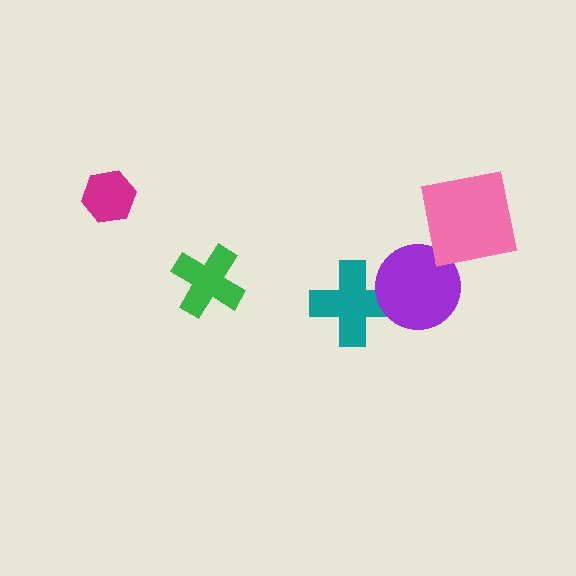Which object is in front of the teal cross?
The purple circle is in front of the teal cross.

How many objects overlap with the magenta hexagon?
0 objects overlap with the magenta hexagon.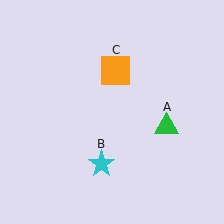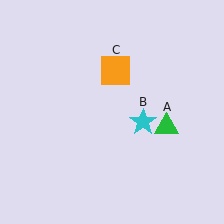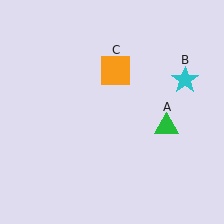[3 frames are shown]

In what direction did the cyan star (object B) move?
The cyan star (object B) moved up and to the right.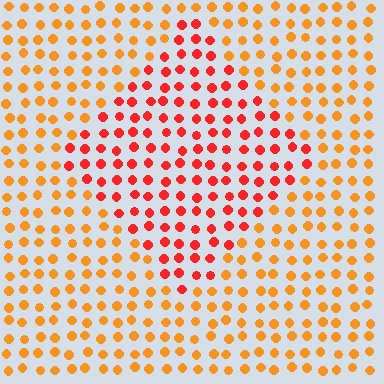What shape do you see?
I see a diamond.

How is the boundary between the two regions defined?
The boundary is defined purely by a slight shift in hue (about 33 degrees). Spacing, size, and orientation are identical on both sides.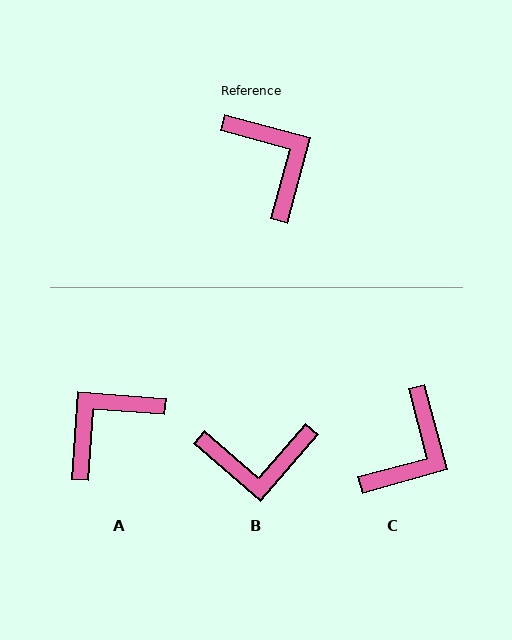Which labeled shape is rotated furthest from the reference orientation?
B, about 116 degrees away.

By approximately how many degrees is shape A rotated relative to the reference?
Approximately 101 degrees counter-clockwise.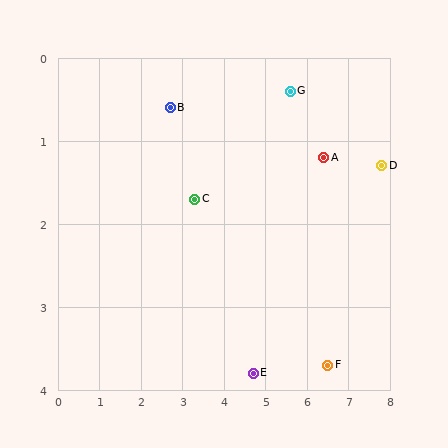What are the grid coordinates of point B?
Point B is at approximately (2.7, 0.6).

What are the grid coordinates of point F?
Point F is at approximately (6.5, 3.7).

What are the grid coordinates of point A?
Point A is at approximately (6.4, 1.2).